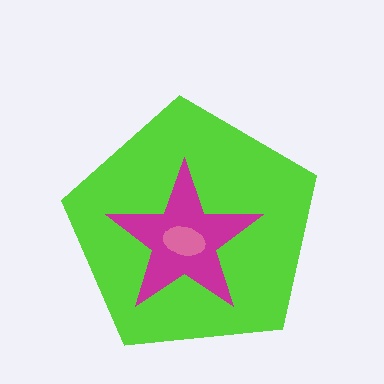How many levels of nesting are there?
3.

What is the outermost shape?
The lime pentagon.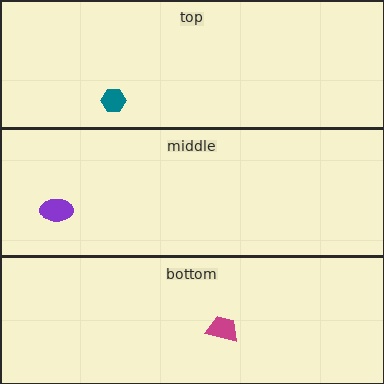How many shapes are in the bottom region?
1.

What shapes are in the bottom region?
The magenta trapezoid.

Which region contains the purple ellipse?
The middle region.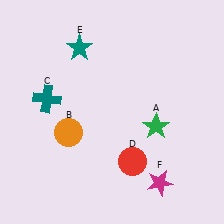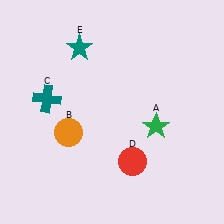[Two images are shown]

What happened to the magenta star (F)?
The magenta star (F) was removed in Image 2. It was in the bottom-right area of Image 1.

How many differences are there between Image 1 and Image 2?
There is 1 difference between the two images.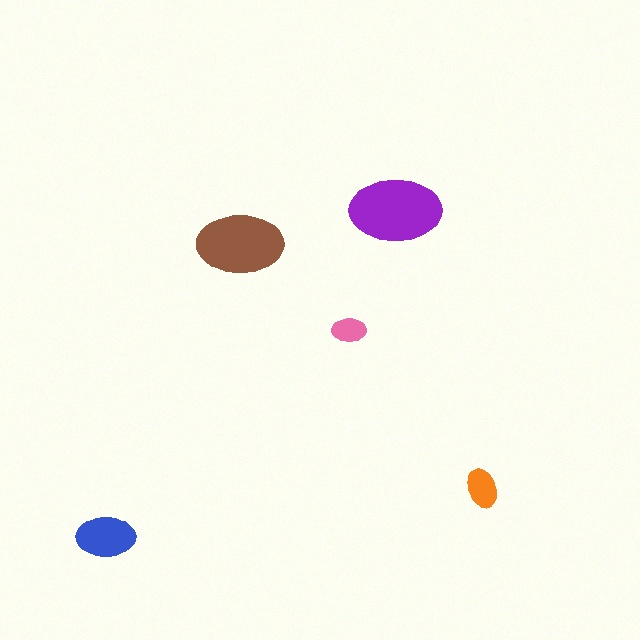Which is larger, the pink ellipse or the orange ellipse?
The orange one.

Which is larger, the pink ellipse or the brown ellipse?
The brown one.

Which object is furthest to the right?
The orange ellipse is rightmost.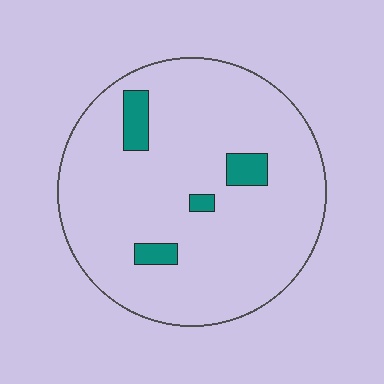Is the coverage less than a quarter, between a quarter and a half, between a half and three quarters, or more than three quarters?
Less than a quarter.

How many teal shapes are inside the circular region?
4.